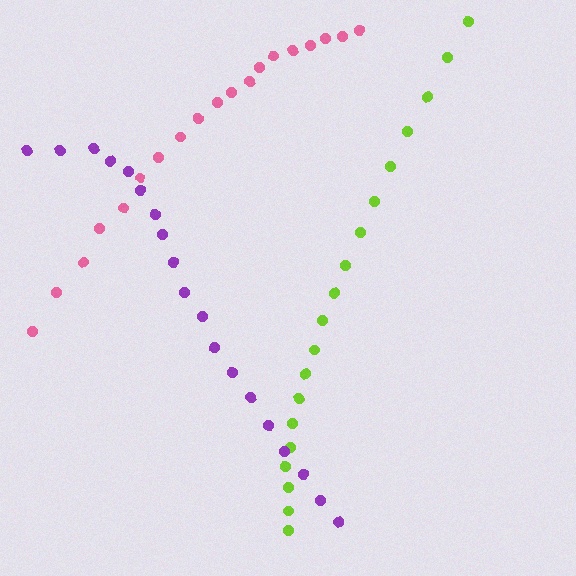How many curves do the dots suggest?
There are 3 distinct paths.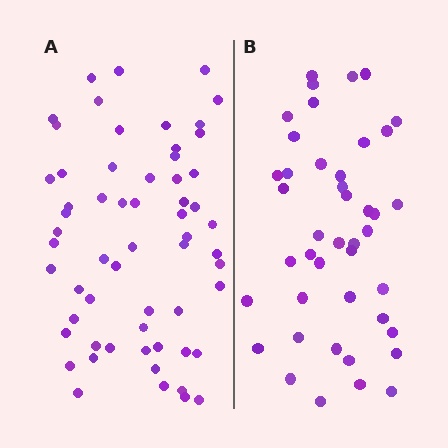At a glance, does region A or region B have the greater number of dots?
Region A (the left region) has more dots.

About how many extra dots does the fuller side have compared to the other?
Region A has approximately 15 more dots than region B.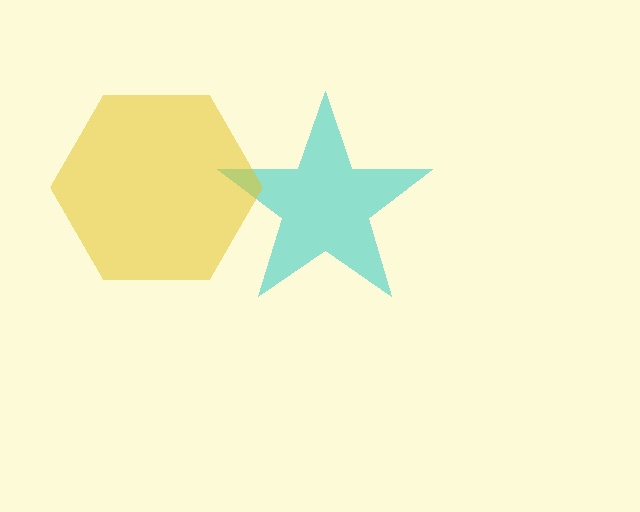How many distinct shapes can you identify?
There are 2 distinct shapes: a cyan star, a yellow hexagon.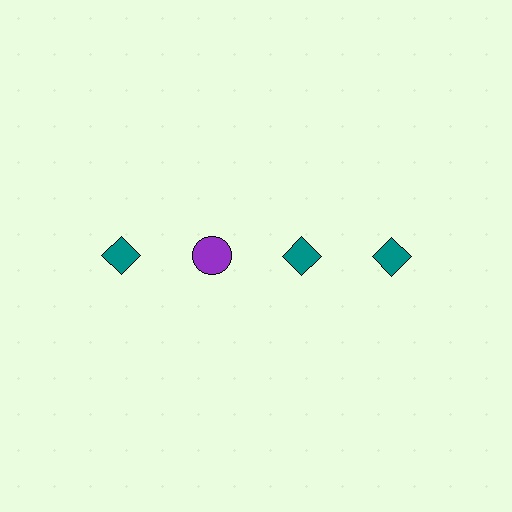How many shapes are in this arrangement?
There are 4 shapes arranged in a grid pattern.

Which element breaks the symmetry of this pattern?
The purple circle in the top row, second from left column breaks the symmetry. All other shapes are teal diamonds.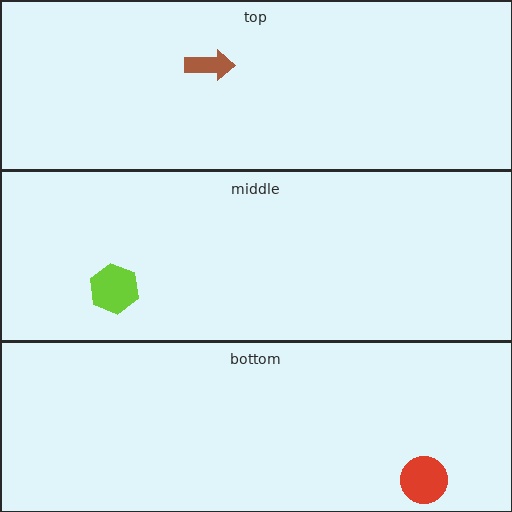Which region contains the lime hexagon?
The middle region.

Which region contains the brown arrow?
The top region.